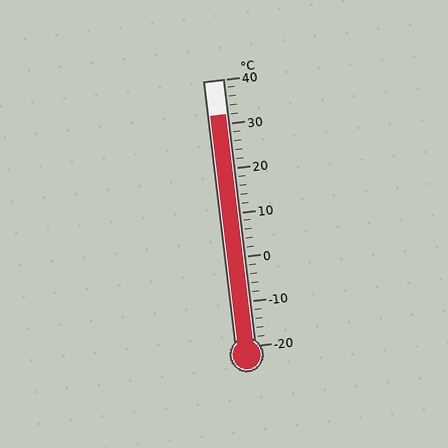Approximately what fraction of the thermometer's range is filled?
The thermometer is filled to approximately 85% of its range.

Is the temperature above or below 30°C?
The temperature is above 30°C.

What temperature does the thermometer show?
The thermometer shows approximately 32°C.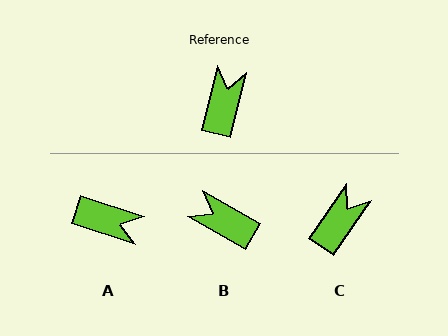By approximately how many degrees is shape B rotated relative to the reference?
Approximately 74 degrees counter-clockwise.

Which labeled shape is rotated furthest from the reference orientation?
A, about 95 degrees away.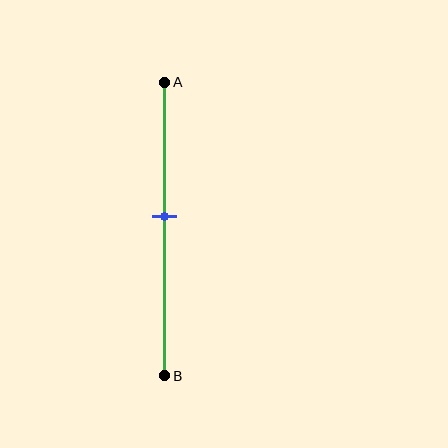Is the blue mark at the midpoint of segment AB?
No, the mark is at about 45% from A, not at the 50% midpoint.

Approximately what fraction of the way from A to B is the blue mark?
The blue mark is approximately 45% of the way from A to B.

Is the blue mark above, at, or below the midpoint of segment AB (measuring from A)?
The blue mark is above the midpoint of segment AB.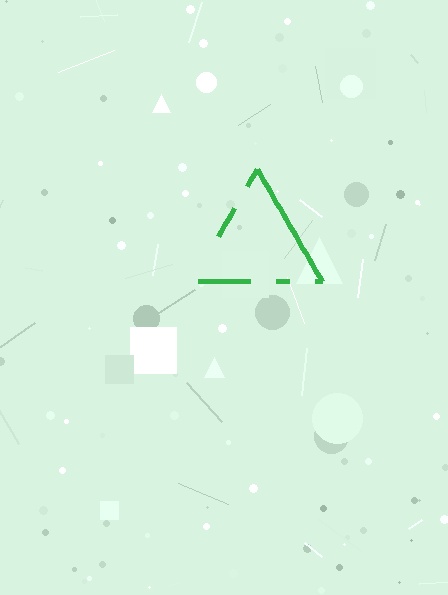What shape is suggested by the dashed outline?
The dashed outline suggests a triangle.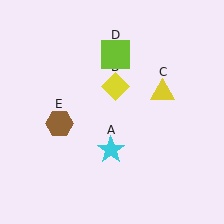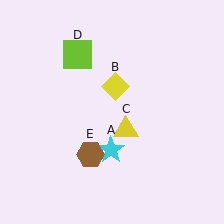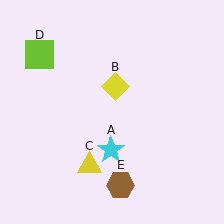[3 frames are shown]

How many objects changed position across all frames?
3 objects changed position: yellow triangle (object C), lime square (object D), brown hexagon (object E).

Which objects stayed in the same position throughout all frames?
Cyan star (object A) and yellow diamond (object B) remained stationary.